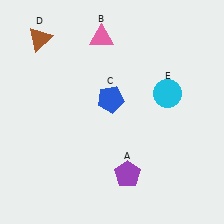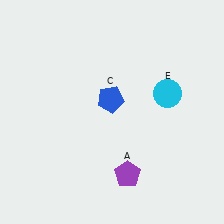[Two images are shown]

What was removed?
The brown triangle (D), the pink triangle (B) were removed in Image 2.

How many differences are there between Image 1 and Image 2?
There are 2 differences between the two images.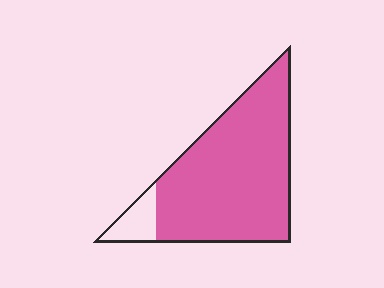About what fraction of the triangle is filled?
About nine tenths (9/10).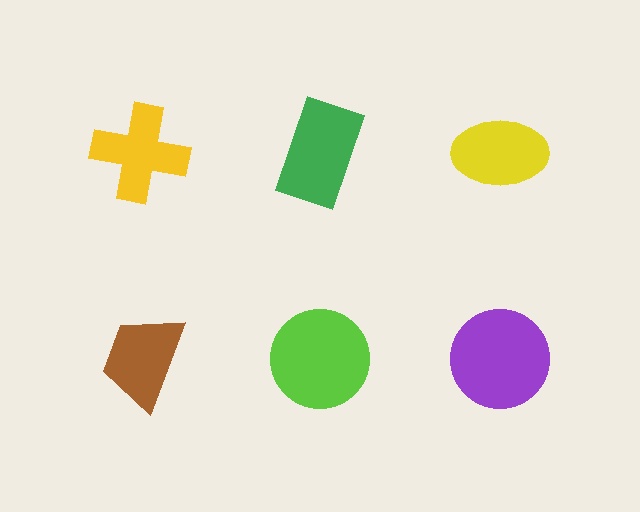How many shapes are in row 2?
3 shapes.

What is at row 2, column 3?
A purple circle.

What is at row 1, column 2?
A green rectangle.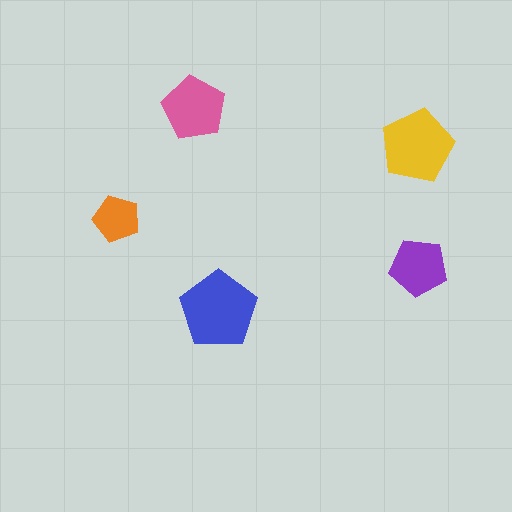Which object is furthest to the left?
The orange pentagon is leftmost.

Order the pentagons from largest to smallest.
the blue one, the yellow one, the pink one, the purple one, the orange one.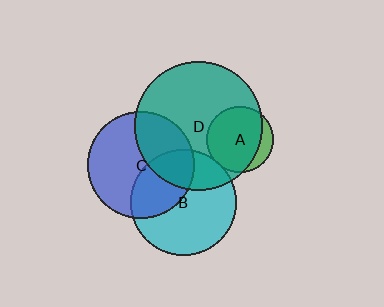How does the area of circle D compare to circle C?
Approximately 1.4 times.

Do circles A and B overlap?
Yes.